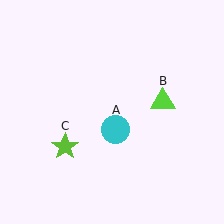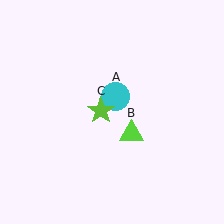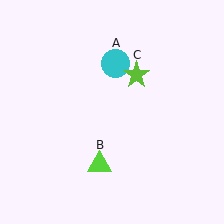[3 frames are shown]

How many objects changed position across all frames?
3 objects changed position: cyan circle (object A), lime triangle (object B), lime star (object C).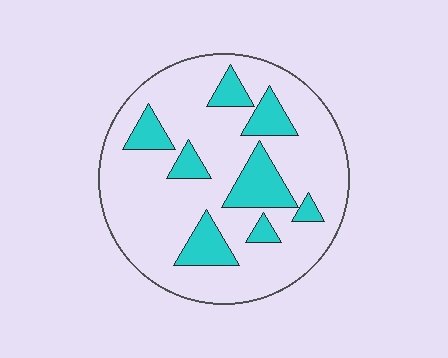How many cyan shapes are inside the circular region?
8.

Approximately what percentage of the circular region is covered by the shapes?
Approximately 20%.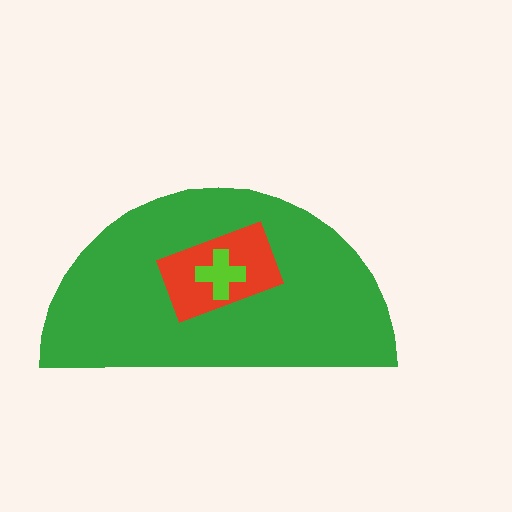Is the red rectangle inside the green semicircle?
Yes.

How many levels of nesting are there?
3.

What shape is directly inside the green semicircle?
The red rectangle.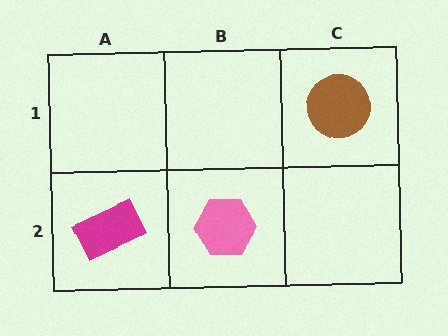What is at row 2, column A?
A magenta rectangle.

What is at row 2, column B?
A pink hexagon.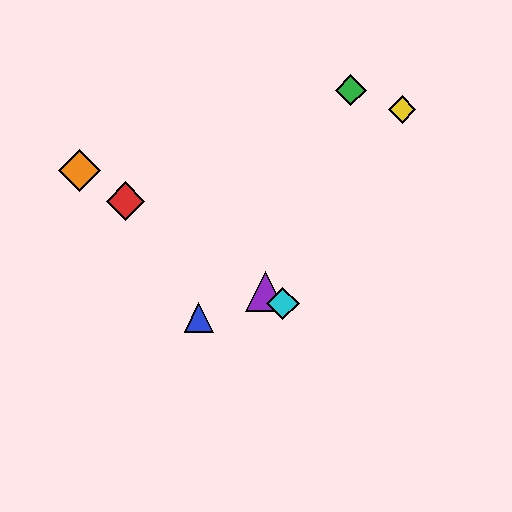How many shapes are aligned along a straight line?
4 shapes (the red diamond, the purple triangle, the orange diamond, the cyan diamond) are aligned along a straight line.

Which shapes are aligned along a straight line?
The red diamond, the purple triangle, the orange diamond, the cyan diamond are aligned along a straight line.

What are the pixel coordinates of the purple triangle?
The purple triangle is at (265, 292).